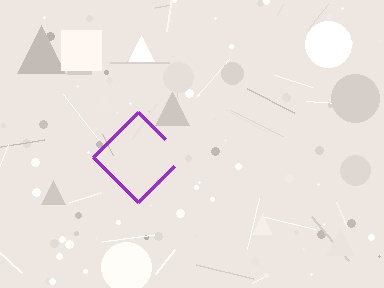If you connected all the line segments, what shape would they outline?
They would outline a diamond.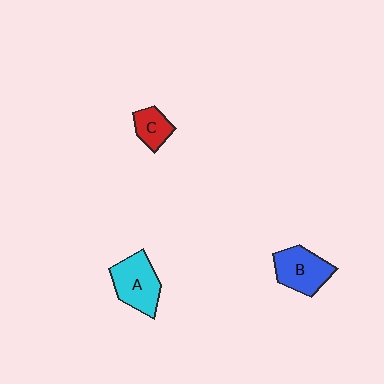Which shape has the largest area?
Shape A (cyan).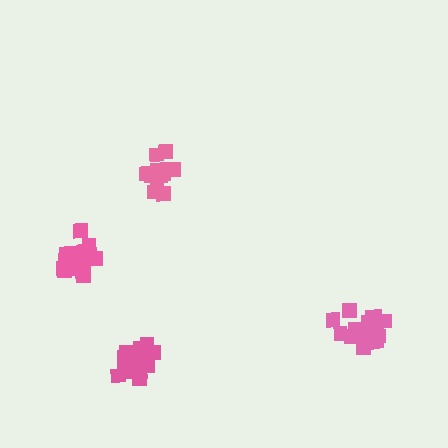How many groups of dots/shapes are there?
There are 4 groups.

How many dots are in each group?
Group 1: 19 dots, Group 2: 18 dots, Group 3: 19 dots, Group 4: 15 dots (71 total).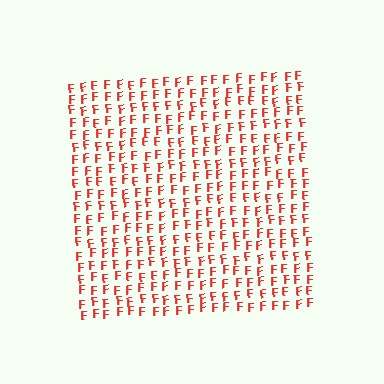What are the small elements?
The small elements are letter F's.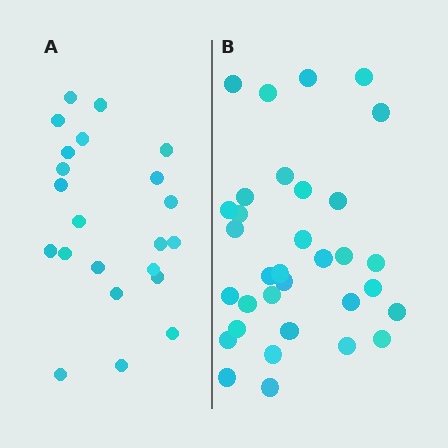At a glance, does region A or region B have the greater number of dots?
Region B (the right region) has more dots.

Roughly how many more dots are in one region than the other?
Region B has roughly 12 or so more dots than region A.